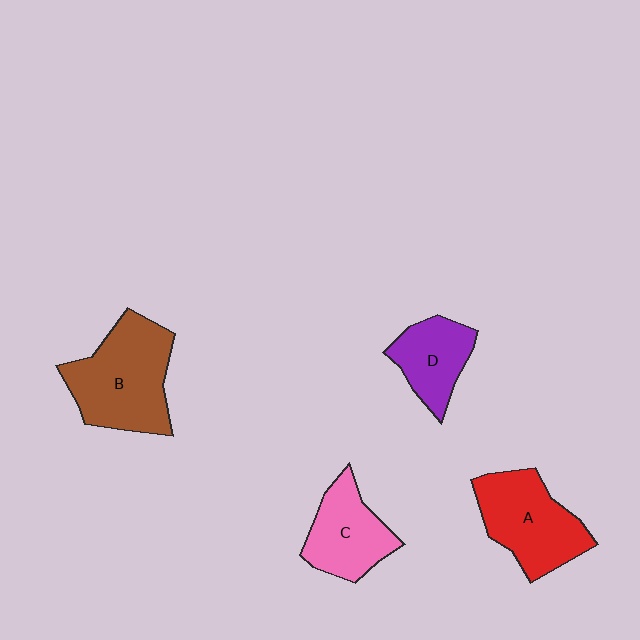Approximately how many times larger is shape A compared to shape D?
Approximately 1.5 times.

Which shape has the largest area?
Shape B (brown).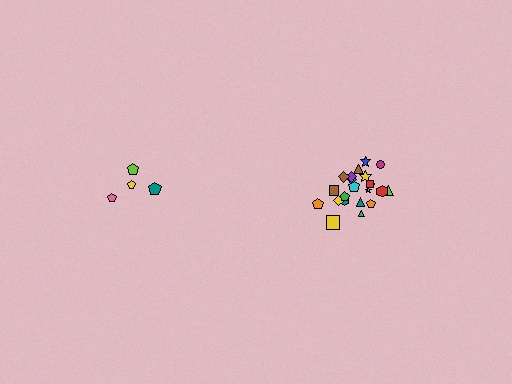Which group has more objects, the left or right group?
The right group.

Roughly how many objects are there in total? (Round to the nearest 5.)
Roughly 25 objects in total.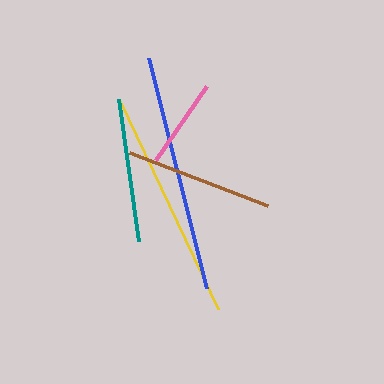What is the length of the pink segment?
The pink segment is approximately 89 pixels long.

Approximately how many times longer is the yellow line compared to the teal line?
The yellow line is approximately 1.6 times the length of the teal line.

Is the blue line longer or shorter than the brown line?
The blue line is longer than the brown line.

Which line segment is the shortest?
The pink line is the shortest at approximately 89 pixels.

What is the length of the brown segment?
The brown segment is approximately 148 pixels long.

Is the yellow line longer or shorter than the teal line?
The yellow line is longer than the teal line.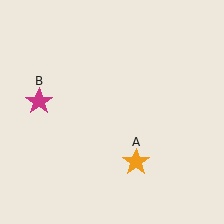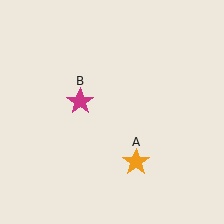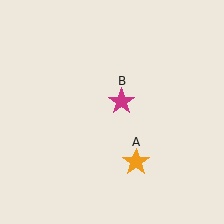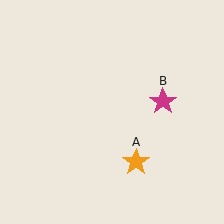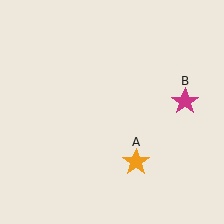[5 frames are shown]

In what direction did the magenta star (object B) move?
The magenta star (object B) moved right.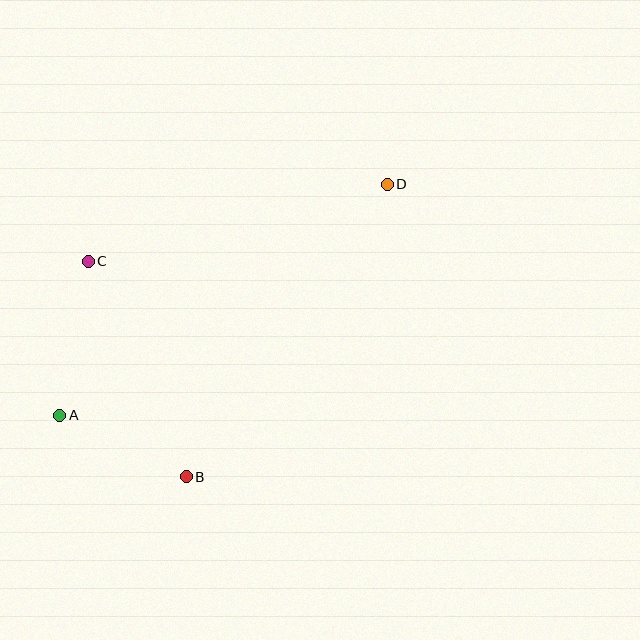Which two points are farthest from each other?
Points A and D are farthest from each other.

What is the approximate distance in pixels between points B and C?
The distance between B and C is approximately 237 pixels.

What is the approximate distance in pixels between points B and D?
The distance between B and D is approximately 355 pixels.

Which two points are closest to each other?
Points A and B are closest to each other.